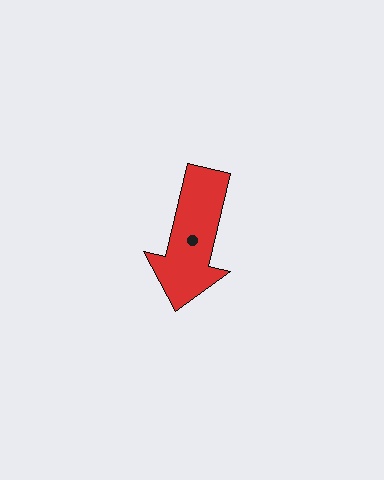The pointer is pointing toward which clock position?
Roughly 6 o'clock.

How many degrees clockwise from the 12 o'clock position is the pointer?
Approximately 193 degrees.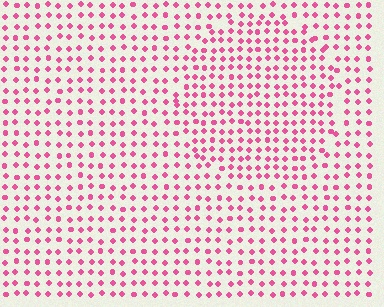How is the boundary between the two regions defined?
The boundary is defined by a change in element density (approximately 1.4x ratio). All elements are the same color, size, and shape.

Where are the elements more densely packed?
The elements are more densely packed inside the circle boundary.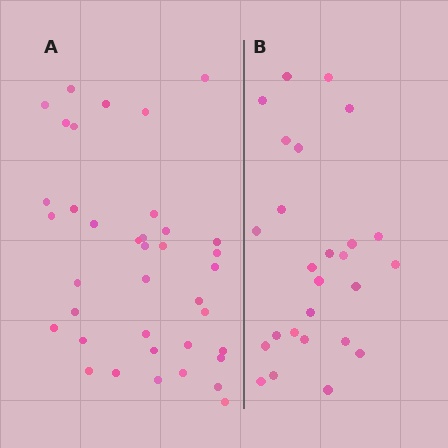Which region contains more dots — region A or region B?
Region A (the left region) has more dots.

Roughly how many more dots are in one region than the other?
Region A has roughly 12 or so more dots than region B.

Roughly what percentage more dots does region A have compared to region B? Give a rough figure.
About 45% more.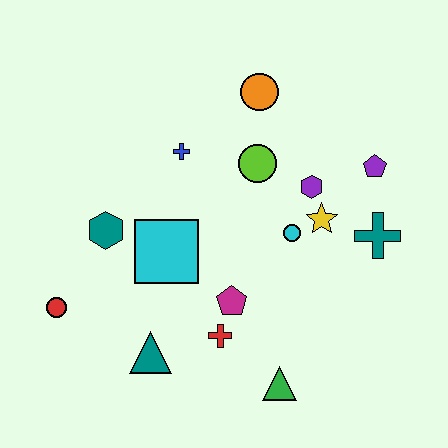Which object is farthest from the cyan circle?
The red circle is farthest from the cyan circle.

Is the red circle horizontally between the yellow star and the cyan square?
No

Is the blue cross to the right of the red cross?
No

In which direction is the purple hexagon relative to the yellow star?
The purple hexagon is above the yellow star.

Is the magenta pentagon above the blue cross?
No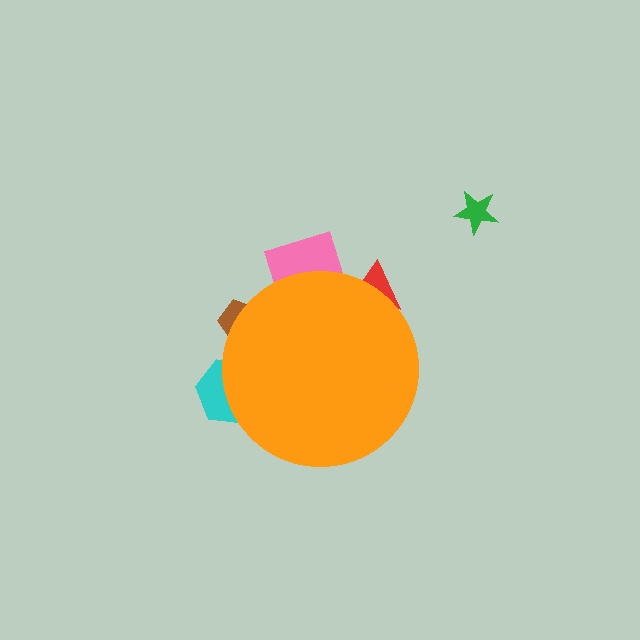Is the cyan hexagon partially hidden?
Yes, the cyan hexagon is partially hidden behind the orange circle.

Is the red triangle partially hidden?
Yes, the red triangle is partially hidden behind the orange circle.